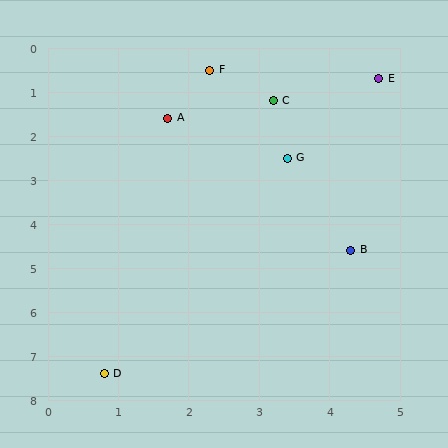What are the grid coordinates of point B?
Point B is at approximately (4.3, 4.6).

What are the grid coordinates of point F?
Point F is at approximately (2.3, 0.5).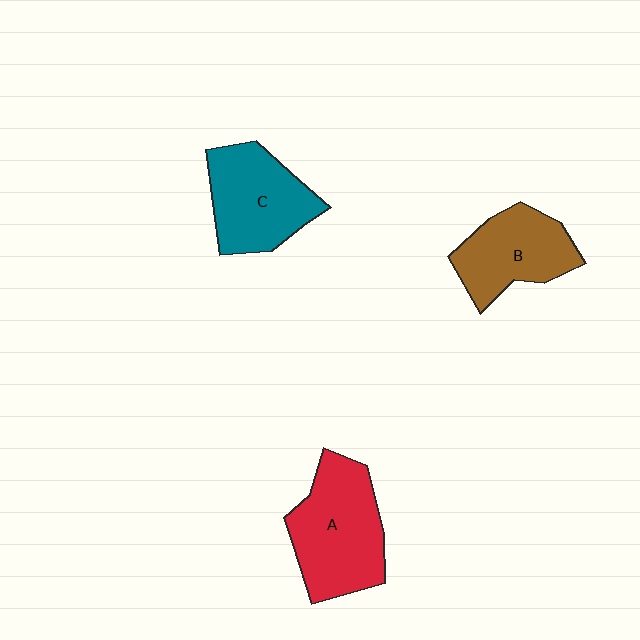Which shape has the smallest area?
Shape B (brown).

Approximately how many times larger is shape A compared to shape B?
Approximately 1.3 times.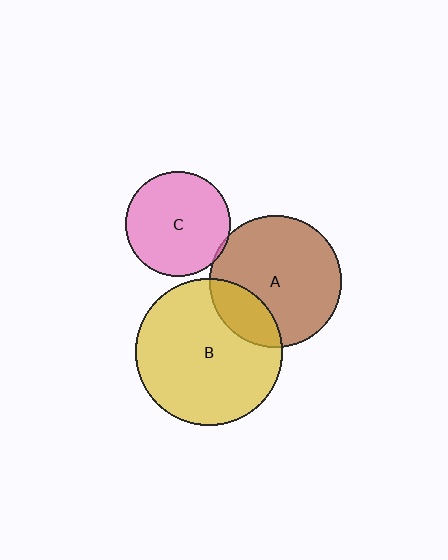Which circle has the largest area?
Circle B (yellow).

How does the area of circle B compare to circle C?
Approximately 2.0 times.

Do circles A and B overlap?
Yes.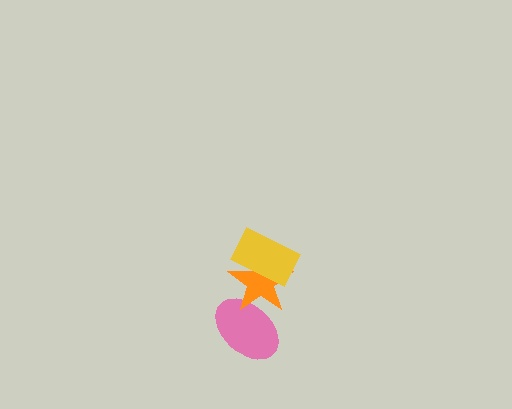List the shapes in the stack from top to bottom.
From top to bottom: the yellow rectangle, the orange star, the pink ellipse.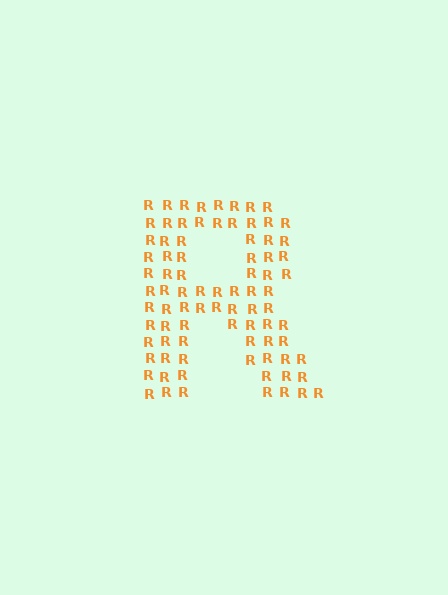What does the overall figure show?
The overall figure shows the letter R.